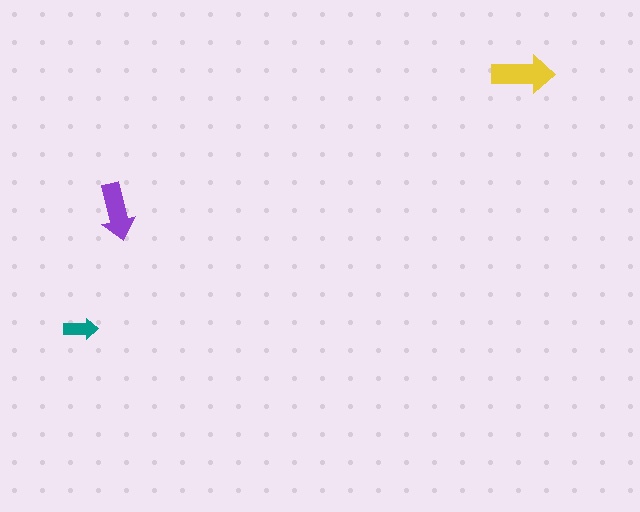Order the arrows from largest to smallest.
the yellow one, the purple one, the teal one.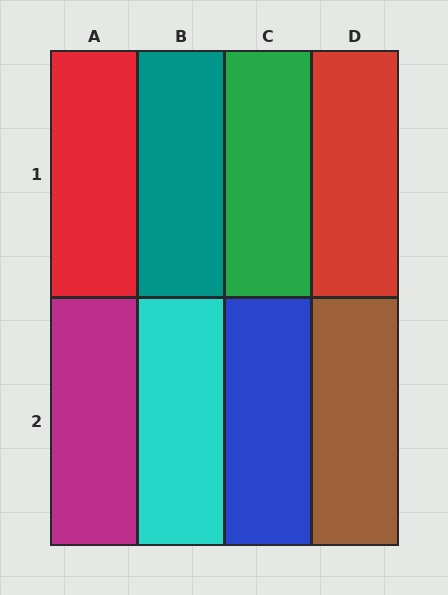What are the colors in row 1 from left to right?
Red, teal, green, red.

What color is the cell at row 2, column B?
Cyan.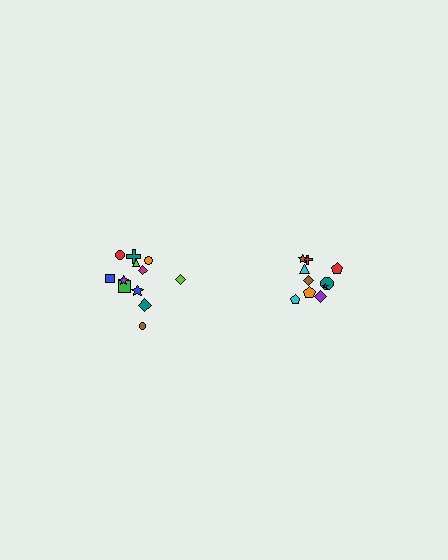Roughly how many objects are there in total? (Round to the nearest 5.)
Roughly 20 objects in total.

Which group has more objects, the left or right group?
The left group.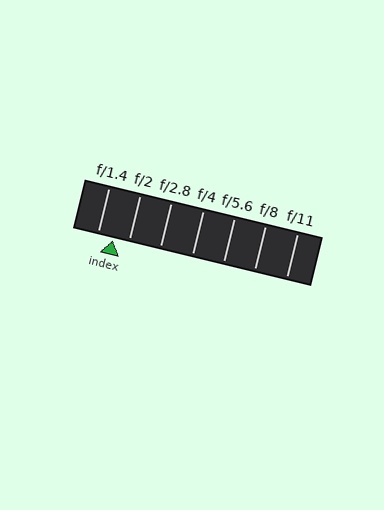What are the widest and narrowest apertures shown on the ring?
The widest aperture shown is f/1.4 and the narrowest is f/11.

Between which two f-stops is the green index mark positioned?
The index mark is between f/1.4 and f/2.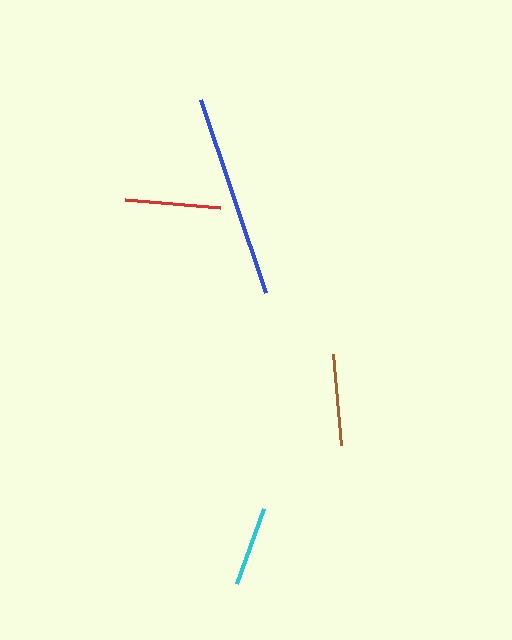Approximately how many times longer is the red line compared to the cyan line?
The red line is approximately 1.2 times the length of the cyan line.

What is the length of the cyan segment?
The cyan segment is approximately 80 pixels long.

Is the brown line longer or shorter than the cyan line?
The brown line is longer than the cyan line.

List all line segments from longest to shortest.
From longest to shortest: blue, red, brown, cyan.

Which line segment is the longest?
The blue line is the longest at approximately 204 pixels.